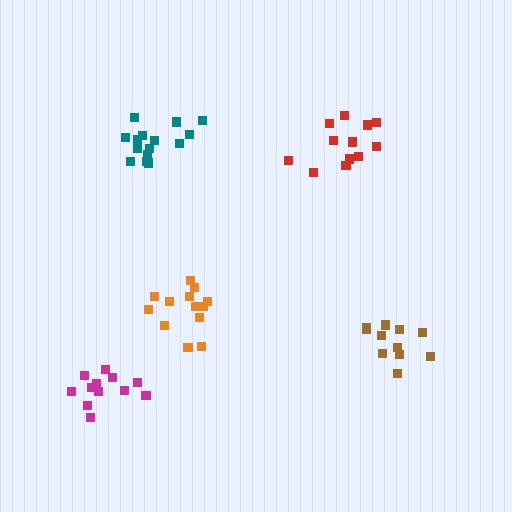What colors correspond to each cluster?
The clusters are colored: red, teal, brown, orange, magenta.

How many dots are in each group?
Group 1: 12 dots, Group 2: 16 dots, Group 3: 12 dots, Group 4: 13 dots, Group 5: 12 dots (65 total).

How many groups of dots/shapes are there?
There are 5 groups.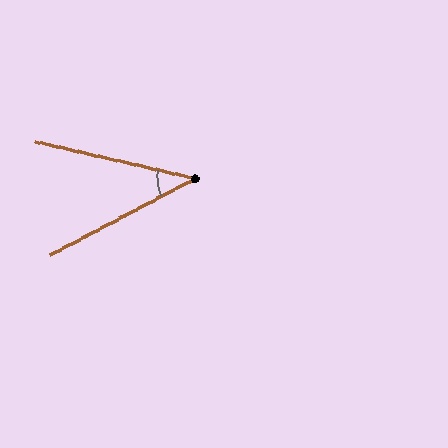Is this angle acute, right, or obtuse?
It is acute.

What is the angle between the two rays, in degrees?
Approximately 41 degrees.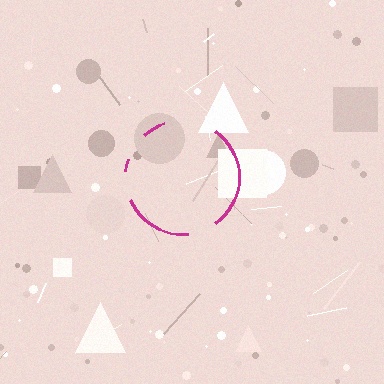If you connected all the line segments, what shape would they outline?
They would outline a circle.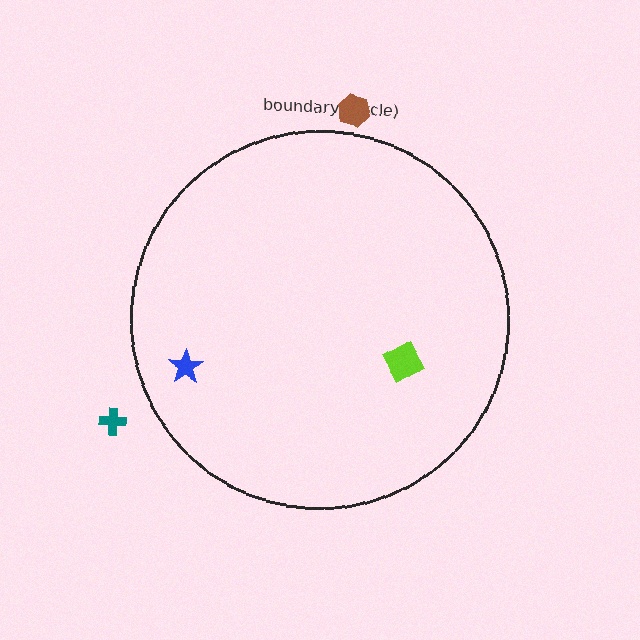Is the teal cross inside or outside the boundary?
Outside.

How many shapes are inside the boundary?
2 inside, 2 outside.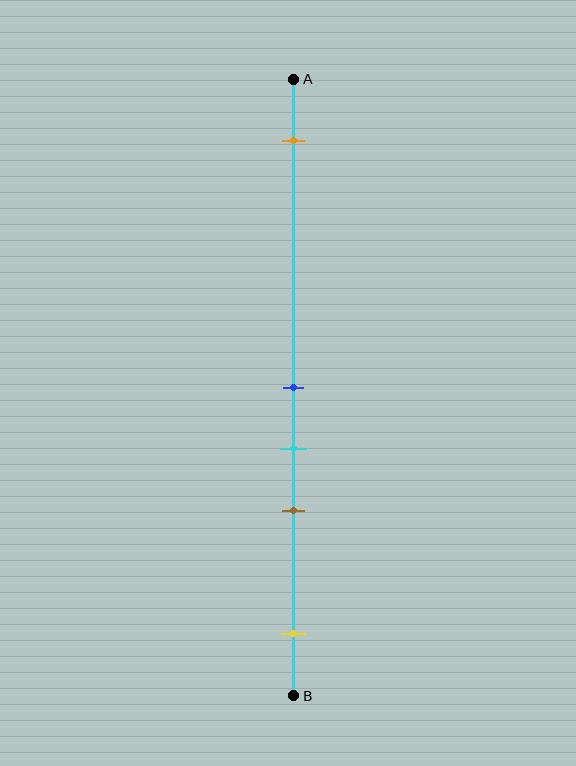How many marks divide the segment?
There are 5 marks dividing the segment.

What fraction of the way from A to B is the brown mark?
The brown mark is approximately 70% (0.7) of the way from A to B.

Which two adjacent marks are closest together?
The blue and cyan marks are the closest adjacent pair.